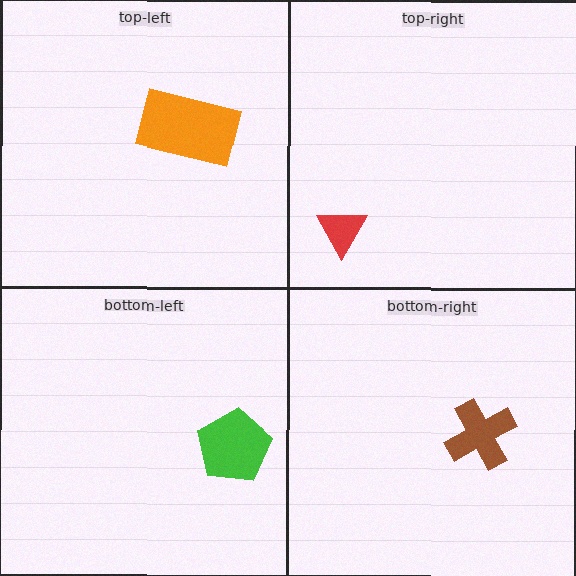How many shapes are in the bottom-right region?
1.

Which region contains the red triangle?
The top-right region.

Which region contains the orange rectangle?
The top-left region.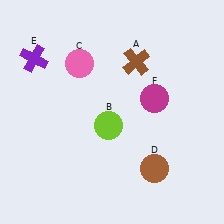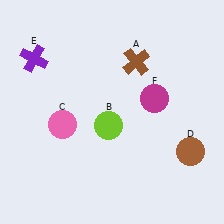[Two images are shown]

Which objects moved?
The objects that moved are: the pink circle (C), the brown circle (D).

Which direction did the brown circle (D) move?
The brown circle (D) moved right.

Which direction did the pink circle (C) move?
The pink circle (C) moved down.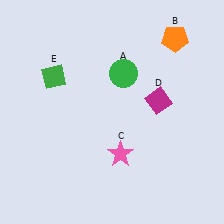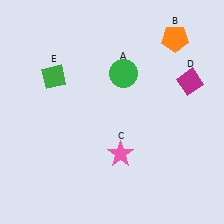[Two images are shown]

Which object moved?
The magenta diamond (D) moved right.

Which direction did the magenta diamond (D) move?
The magenta diamond (D) moved right.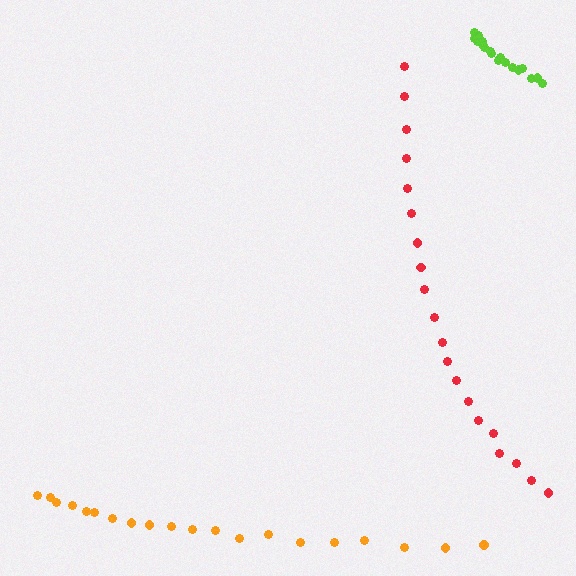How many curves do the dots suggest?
There are 3 distinct paths.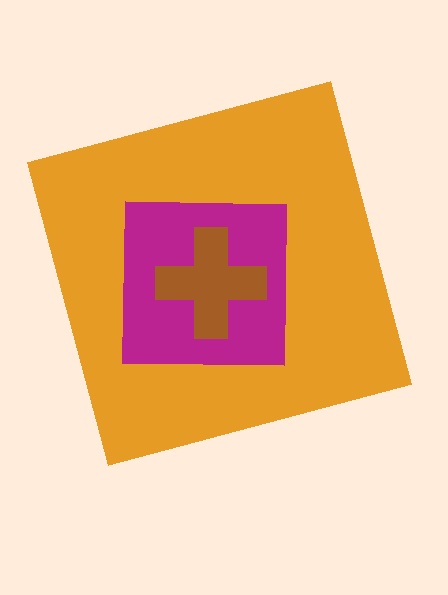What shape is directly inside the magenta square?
The brown cross.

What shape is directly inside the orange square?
The magenta square.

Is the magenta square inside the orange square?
Yes.